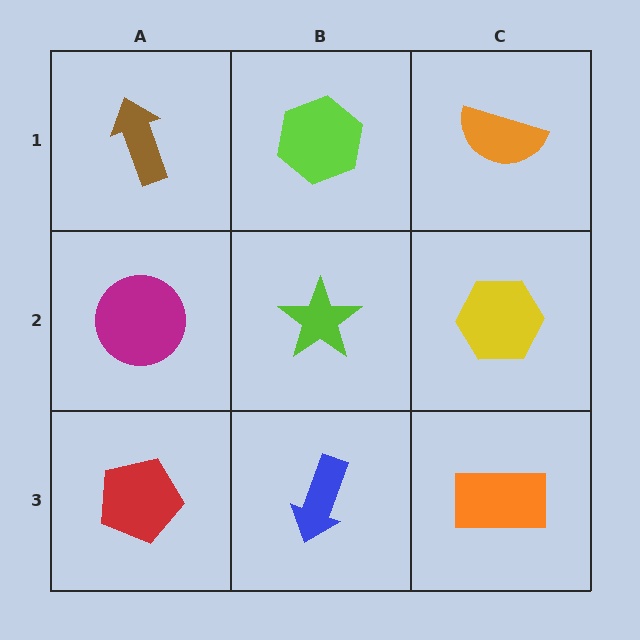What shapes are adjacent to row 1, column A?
A magenta circle (row 2, column A), a lime hexagon (row 1, column B).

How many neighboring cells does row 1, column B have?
3.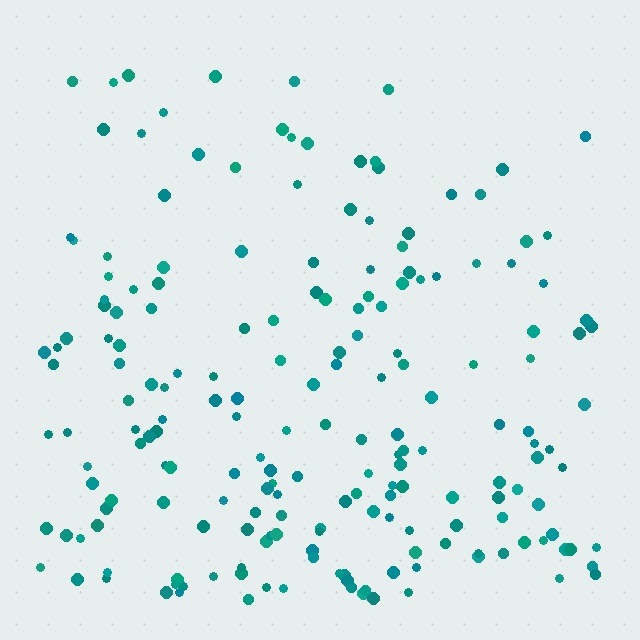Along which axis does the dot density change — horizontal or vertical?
Vertical.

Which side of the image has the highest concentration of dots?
The bottom.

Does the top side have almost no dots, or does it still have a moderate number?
Still a moderate number, just noticeably fewer than the bottom.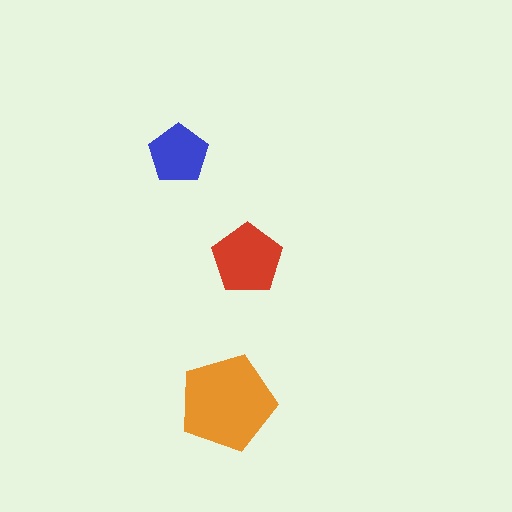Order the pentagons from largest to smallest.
the orange one, the red one, the blue one.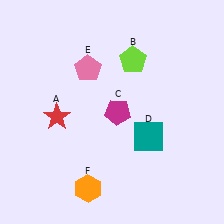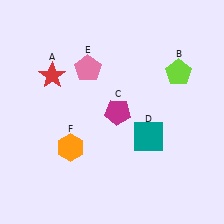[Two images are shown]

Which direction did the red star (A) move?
The red star (A) moved up.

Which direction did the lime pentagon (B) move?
The lime pentagon (B) moved right.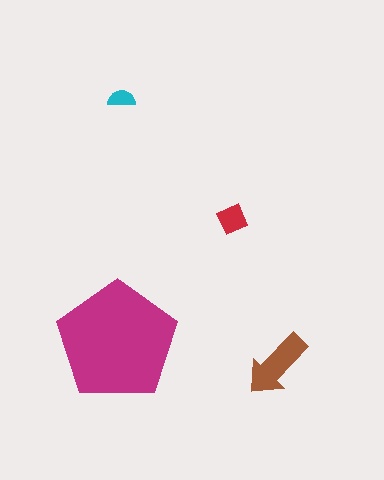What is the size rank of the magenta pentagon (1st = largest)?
1st.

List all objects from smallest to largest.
The cyan semicircle, the red diamond, the brown arrow, the magenta pentagon.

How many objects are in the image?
There are 4 objects in the image.